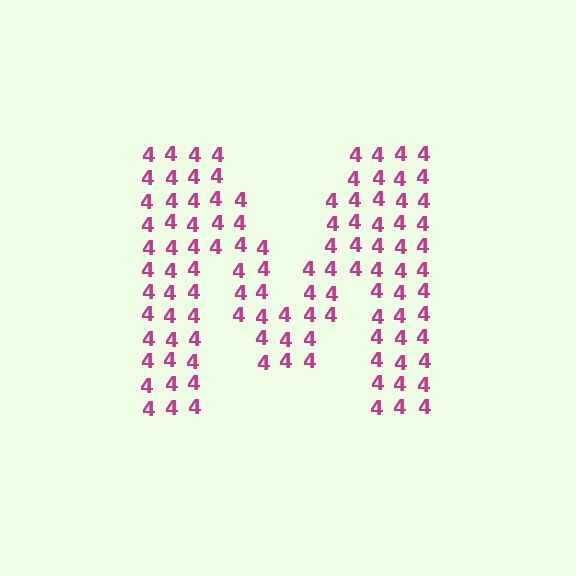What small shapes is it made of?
It is made of small digit 4's.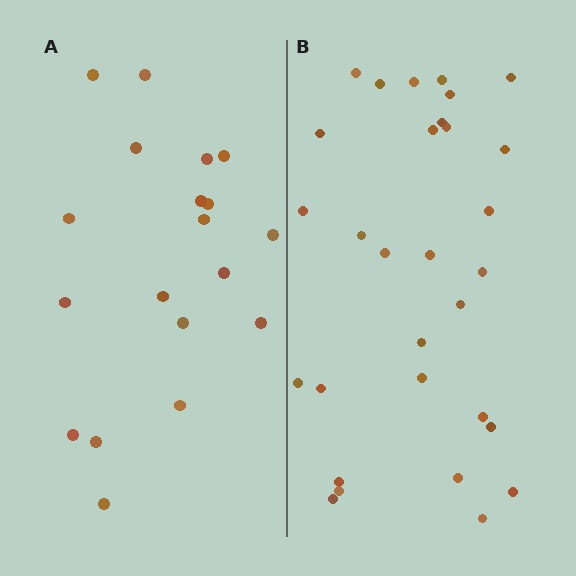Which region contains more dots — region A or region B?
Region B (the right region) has more dots.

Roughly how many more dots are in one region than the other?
Region B has roughly 12 or so more dots than region A.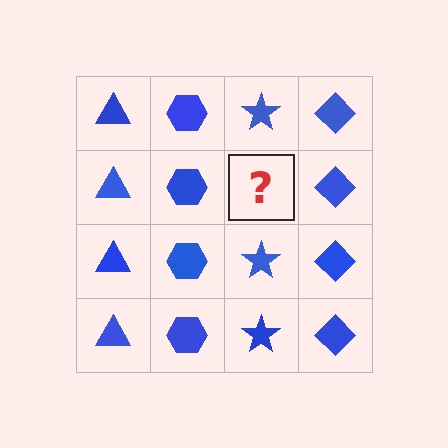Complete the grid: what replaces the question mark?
The question mark should be replaced with a blue star.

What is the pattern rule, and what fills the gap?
The rule is that each column has a consistent shape. The gap should be filled with a blue star.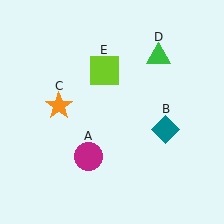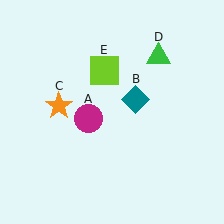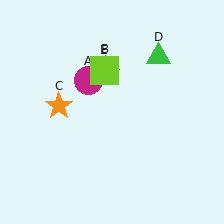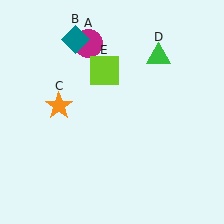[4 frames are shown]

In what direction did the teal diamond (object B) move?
The teal diamond (object B) moved up and to the left.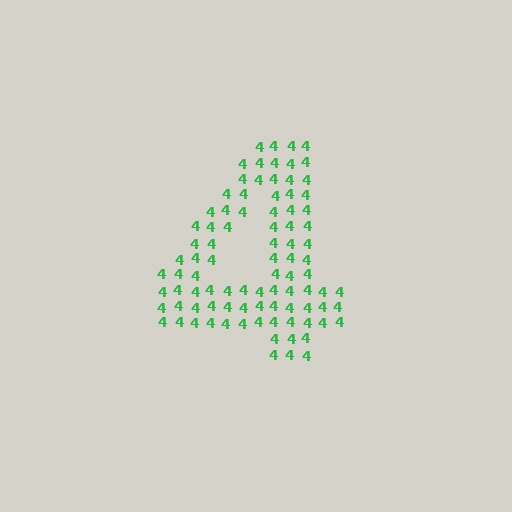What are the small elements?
The small elements are digit 4's.